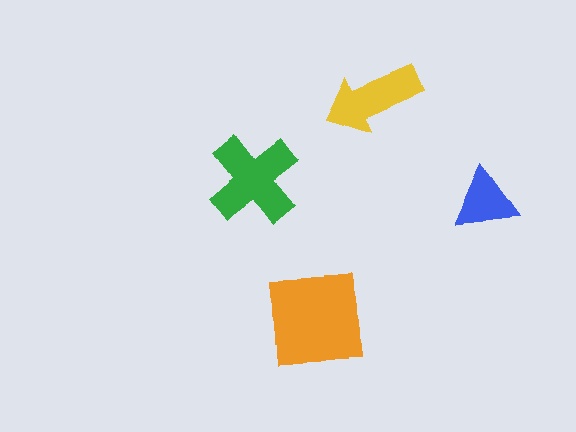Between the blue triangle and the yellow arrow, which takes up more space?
The yellow arrow.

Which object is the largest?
The orange square.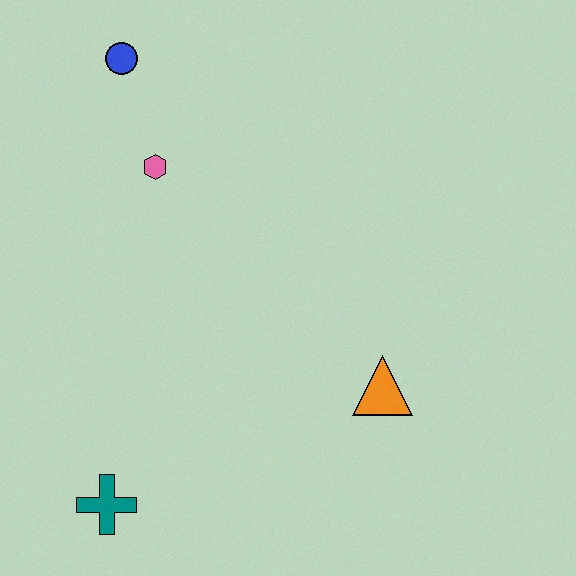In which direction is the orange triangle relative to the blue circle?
The orange triangle is below the blue circle.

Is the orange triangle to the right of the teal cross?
Yes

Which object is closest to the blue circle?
The pink hexagon is closest to the blue circle.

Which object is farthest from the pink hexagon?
The teal cross is farthest from the pink hexagon.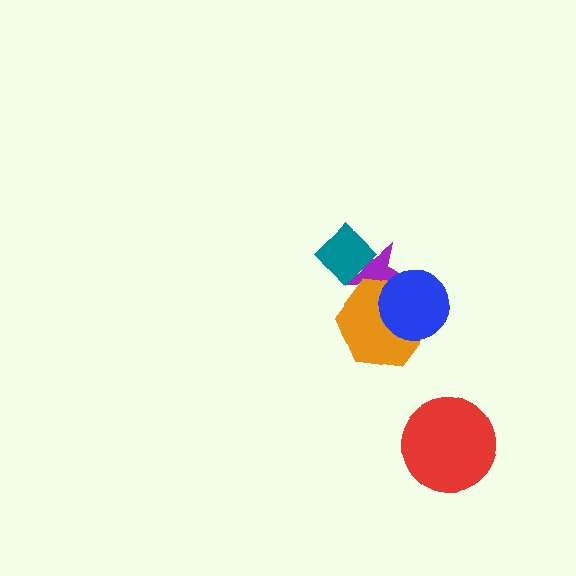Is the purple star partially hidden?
Yes, it is partially covered by another shape.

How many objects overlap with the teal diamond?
1 object overlaps with the teal diamond.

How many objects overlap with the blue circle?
2 objects overlap with the blue circle.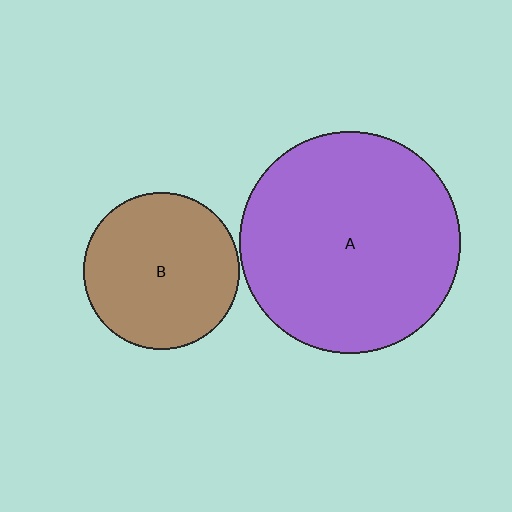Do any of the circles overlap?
No, none of the circles overlap.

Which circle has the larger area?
Circle A (purple).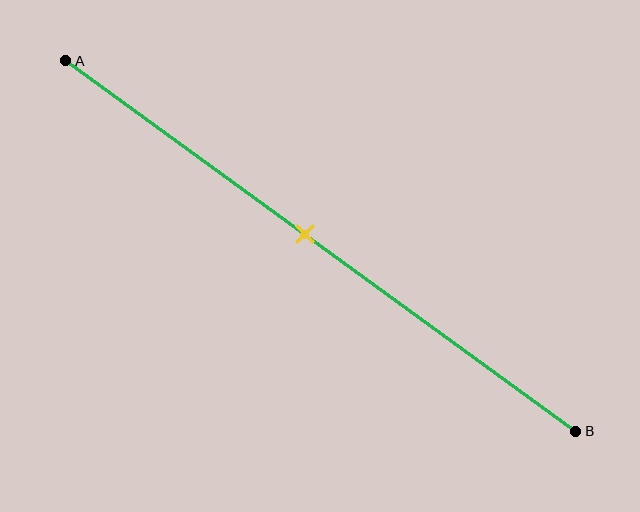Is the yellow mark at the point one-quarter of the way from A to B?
No, the mark is at about 45% from A, not at the 25% one-quarter point.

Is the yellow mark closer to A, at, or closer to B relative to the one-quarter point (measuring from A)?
The yellow mark is closer to point B than the one-quarter point of segment AB.